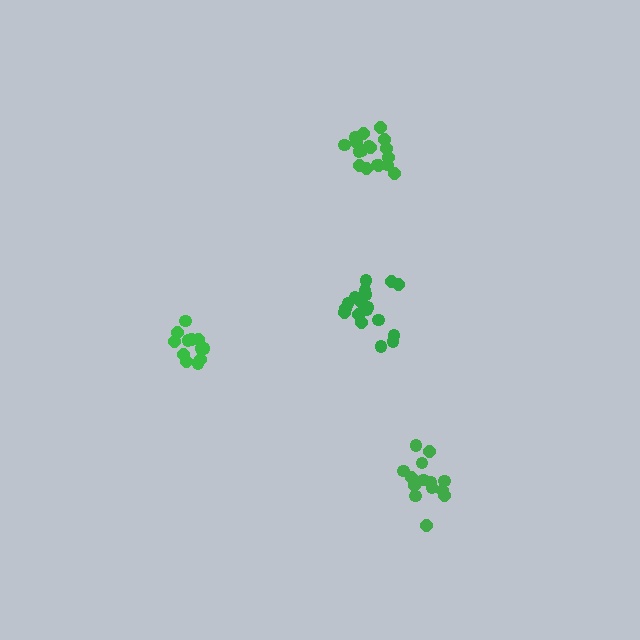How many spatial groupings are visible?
There are 4 spatial groupings.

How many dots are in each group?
Group 1: 18 dots, Group 2: 14 dots, Group 3: 18 dots, Group 4: 12 dots (62 total).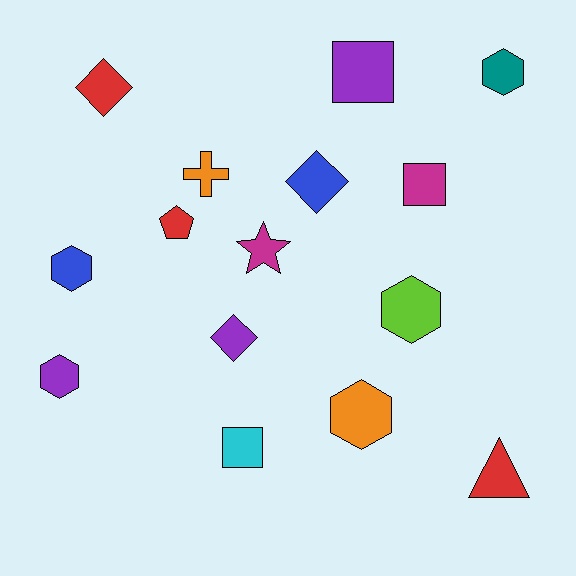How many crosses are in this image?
There is 1 cross.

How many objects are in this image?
There are 15 objects.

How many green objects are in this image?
There are no green objects.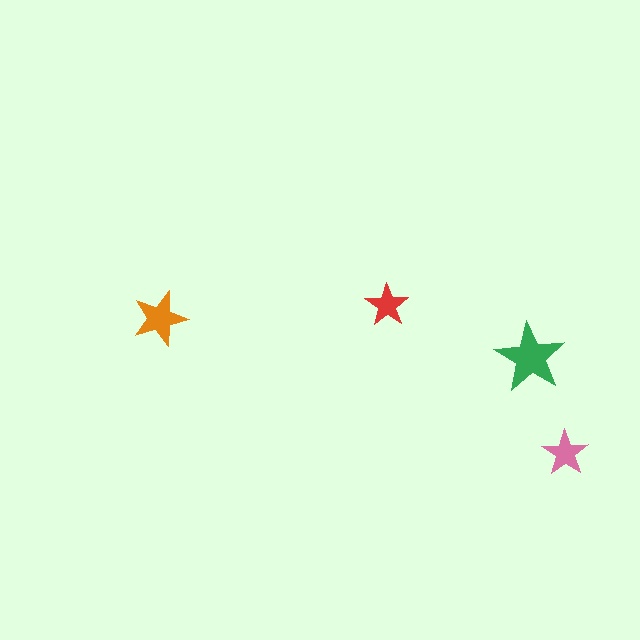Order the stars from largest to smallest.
the green one, the orange one, the pink one, the red one.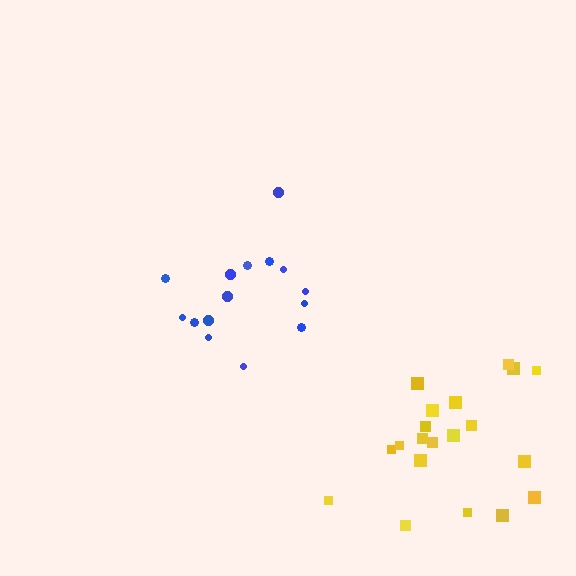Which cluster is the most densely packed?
Yellow.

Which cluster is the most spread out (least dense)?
Blue.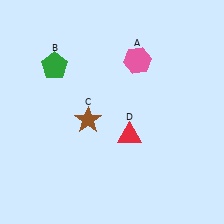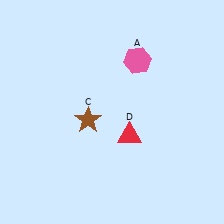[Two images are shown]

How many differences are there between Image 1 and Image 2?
There is 1 difference between the two images.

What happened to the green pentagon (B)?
The green pentagon (B) was removed in Image 2. It was in the top-left area of Image 1.